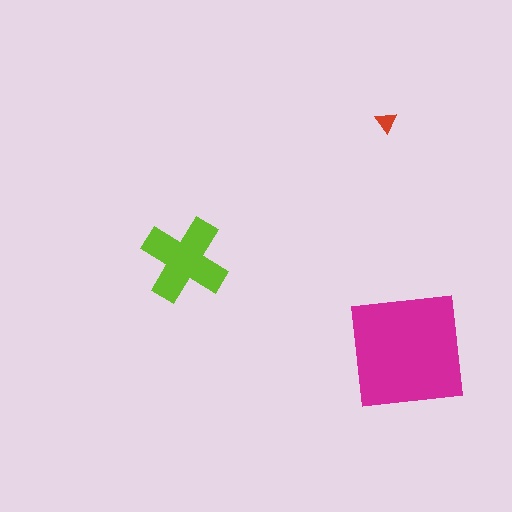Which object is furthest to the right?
The magenta square is rightmost.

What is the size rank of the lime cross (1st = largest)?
2nd.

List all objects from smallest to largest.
The red triangle, the lime cross, the magenta square.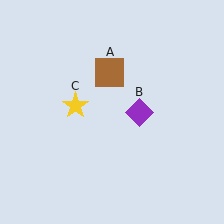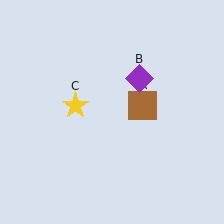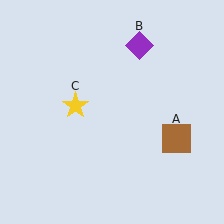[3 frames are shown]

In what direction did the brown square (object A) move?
The brown square (object A) moved down and to the right.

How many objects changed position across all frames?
2 objects changed position: brown square (object A), purple diamond (object B).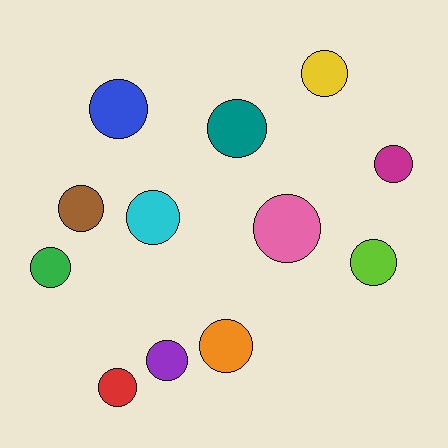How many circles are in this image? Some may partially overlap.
There are 12 circles.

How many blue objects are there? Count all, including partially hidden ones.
There is 1 blue object.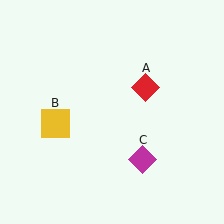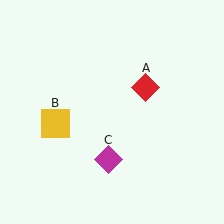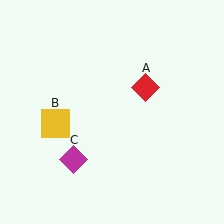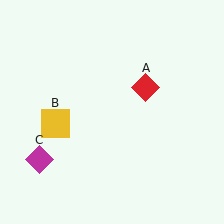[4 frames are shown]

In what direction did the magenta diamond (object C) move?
The magenta diamond (object C) moved left.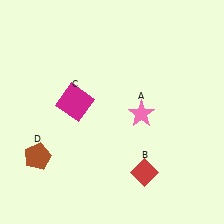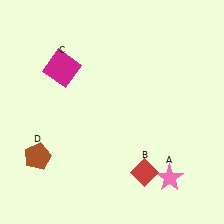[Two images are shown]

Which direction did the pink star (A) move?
The pink star (A) moved down.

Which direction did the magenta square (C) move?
The magenta square (C) moved up.